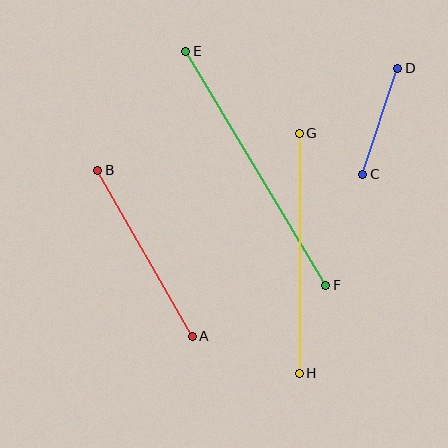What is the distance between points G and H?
The distance is approximately 240 pixels.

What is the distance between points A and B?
The distance is approximately 191 pixels.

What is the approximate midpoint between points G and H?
The midpoint is at approximately (299, 253) pixels.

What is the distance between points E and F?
The distance is approximately 273 pixels.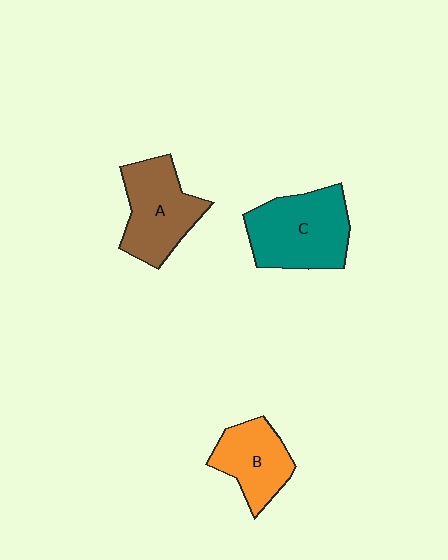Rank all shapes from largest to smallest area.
From largest to smallest: C (teal), A (brown), B (orange).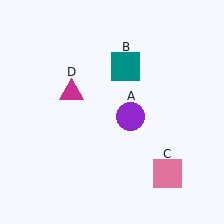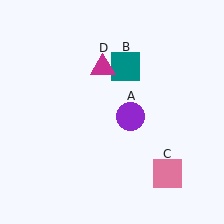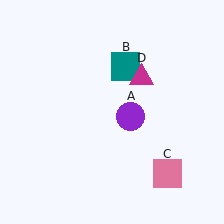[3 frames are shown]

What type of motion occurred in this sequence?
The magenta triangle (object D) rotated clockwise around the center of the scene.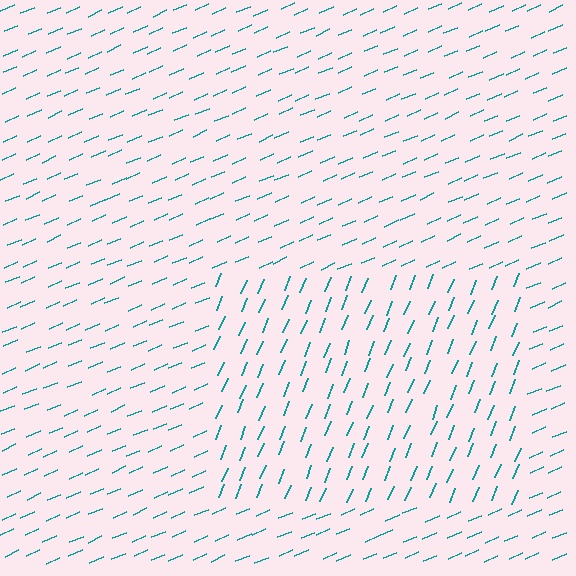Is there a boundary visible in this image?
Yes, there is a texture boundary formed by a change in line orientation.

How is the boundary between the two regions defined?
The boundary is defined purely by a change in line orientation (approximately 45 degrees difference). All lines are the same color and thickness.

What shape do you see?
I see a rectangle.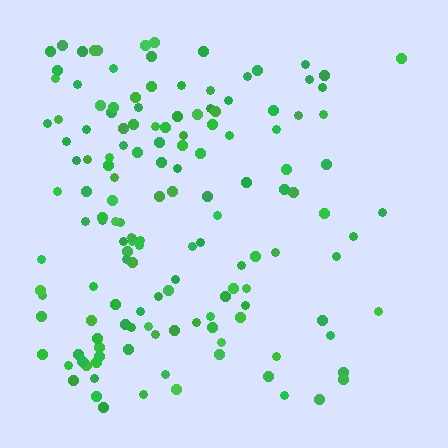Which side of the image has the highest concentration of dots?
The left.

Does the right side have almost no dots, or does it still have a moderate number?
Still a moderate number, just noticeably fewer than the left.